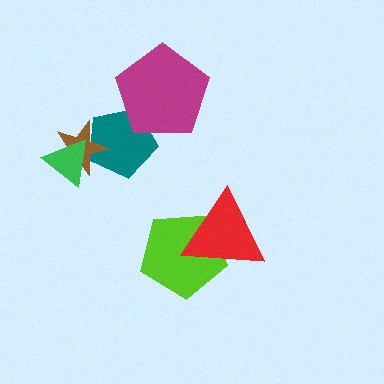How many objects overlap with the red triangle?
1 object overlaps with the red triangle.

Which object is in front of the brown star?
The green triangle is in front of the brown star.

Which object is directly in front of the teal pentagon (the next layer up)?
The magenta pentagon is directly in front of the teal pentagon.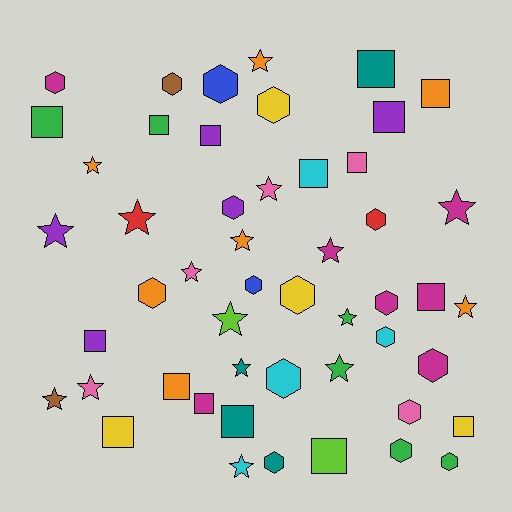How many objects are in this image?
There are 50 objects.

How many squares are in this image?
There are 16 squares.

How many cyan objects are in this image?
There are 4 cyan objects.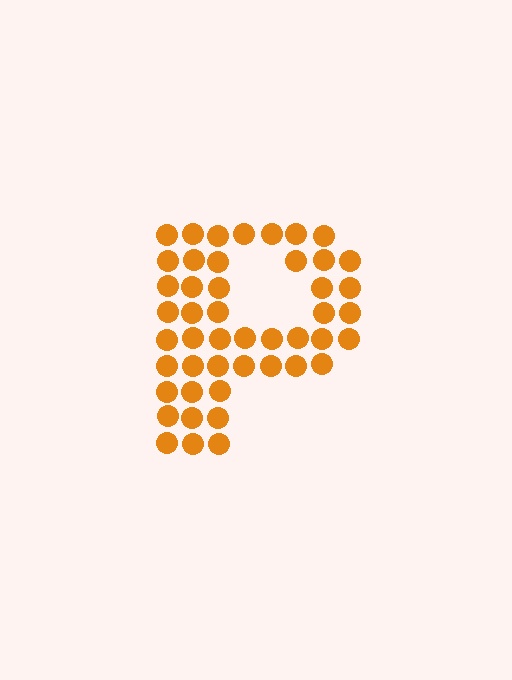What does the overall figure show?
The overall figure shows the letter P.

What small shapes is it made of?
It is made of small circles.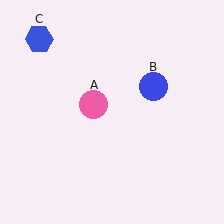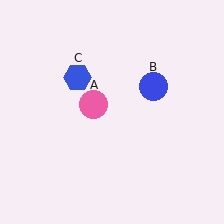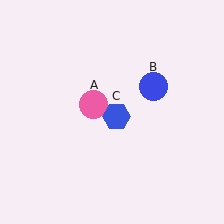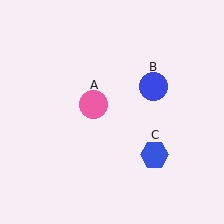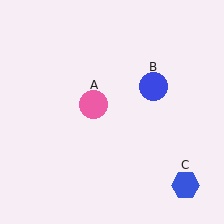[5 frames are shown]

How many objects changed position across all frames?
1 object changed position: blue hexagon (object C).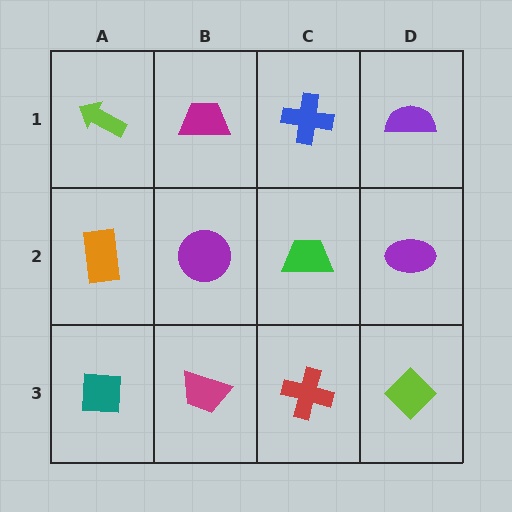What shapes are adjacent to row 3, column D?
A purple ellipse (row 2, column D), a red cross (row 3, column C).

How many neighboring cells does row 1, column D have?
2.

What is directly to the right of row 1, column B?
A blue cross.